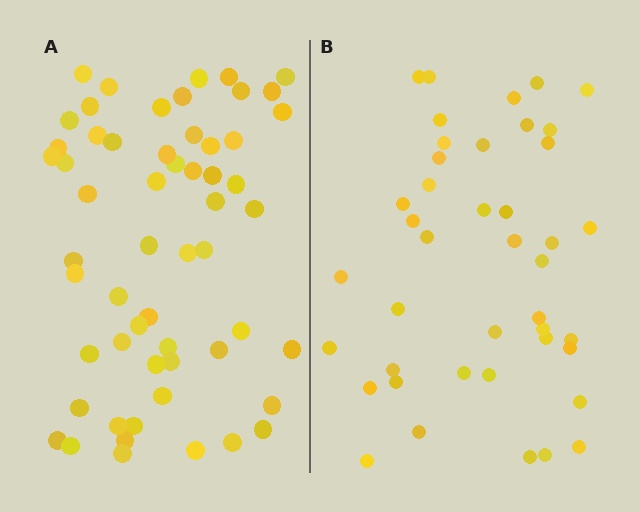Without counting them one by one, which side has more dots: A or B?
Region A (the left region) has more dots.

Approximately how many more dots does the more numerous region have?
Region A has approximately 15 more dots than region B.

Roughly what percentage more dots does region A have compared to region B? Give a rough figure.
About 35% more.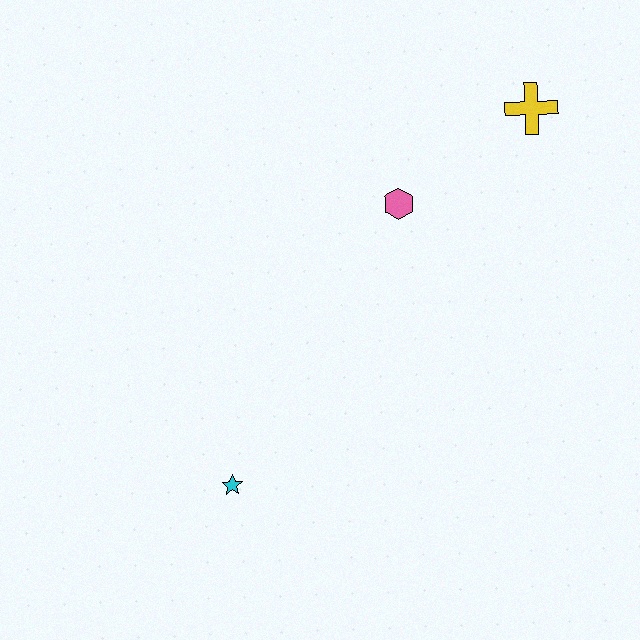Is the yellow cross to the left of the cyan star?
No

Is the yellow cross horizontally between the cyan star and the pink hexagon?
No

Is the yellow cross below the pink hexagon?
No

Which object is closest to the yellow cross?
The pink hexagon is closest to the yellow cross.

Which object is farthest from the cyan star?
The yellow cross is farthest from the cyan star.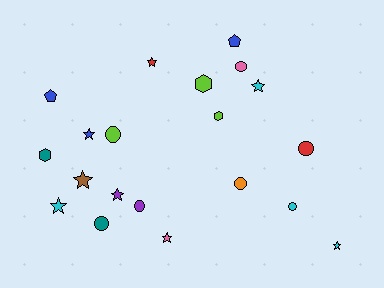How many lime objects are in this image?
There are 3 lime objects.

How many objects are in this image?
There are 20 objects.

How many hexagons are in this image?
There are 3 hexagons.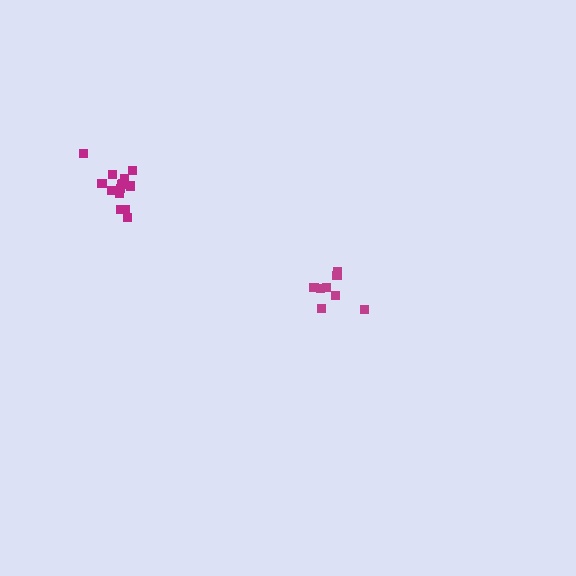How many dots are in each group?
Group 1: 8 dots, Group 2: 14 dots (22 total).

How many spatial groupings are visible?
There are 2 spatial groupings.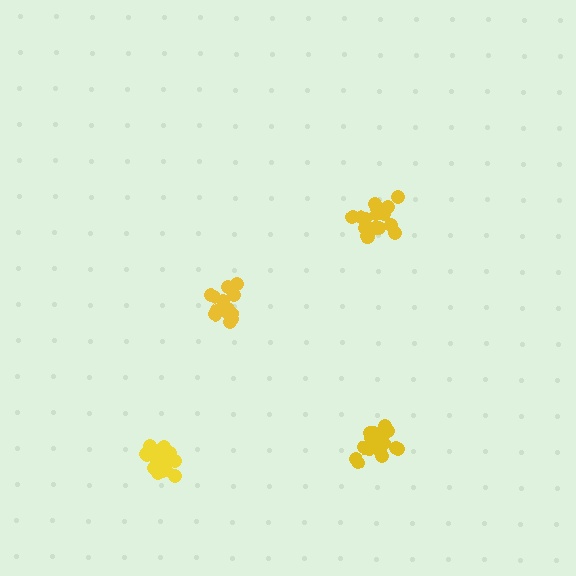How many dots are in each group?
Group 1: 16 dots, Group 2: 18 dots, Group 3: 18 dots, Group 4: 18 dots (70 total).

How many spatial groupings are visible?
There are 4 spatial groupings.